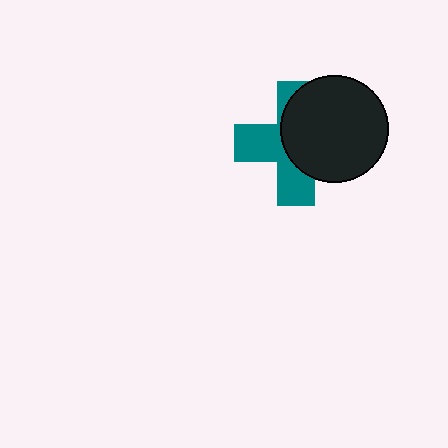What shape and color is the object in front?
The object in front is a black circle.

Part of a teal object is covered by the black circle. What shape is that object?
It is a cross.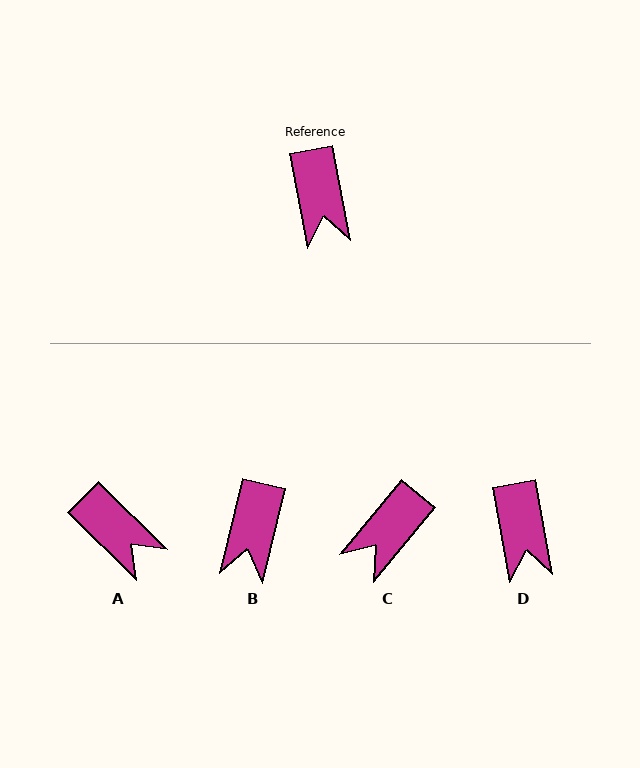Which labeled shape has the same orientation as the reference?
D.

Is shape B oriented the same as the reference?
No, it is off by about 24 degrees.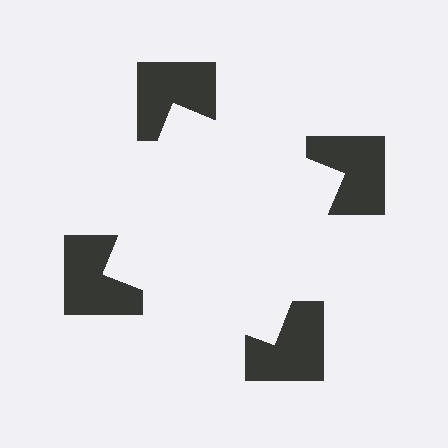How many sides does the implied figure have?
4 sides.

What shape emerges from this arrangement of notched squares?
An illusory square — its edges are inferred from the aligned wedge cuts in the notched squares, not physically drawn.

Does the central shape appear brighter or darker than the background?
It typically appears slightly brighter than the background, even though no actual brightness change is drawn.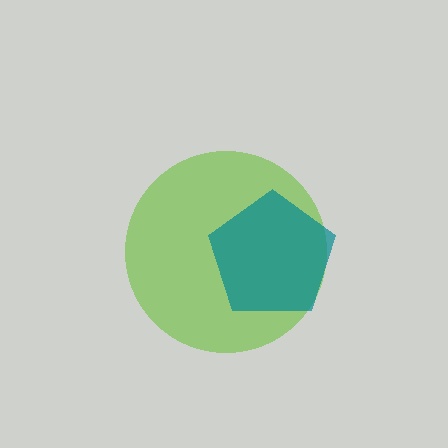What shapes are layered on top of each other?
The layered shapes are: a lime circle, a teal pentagon.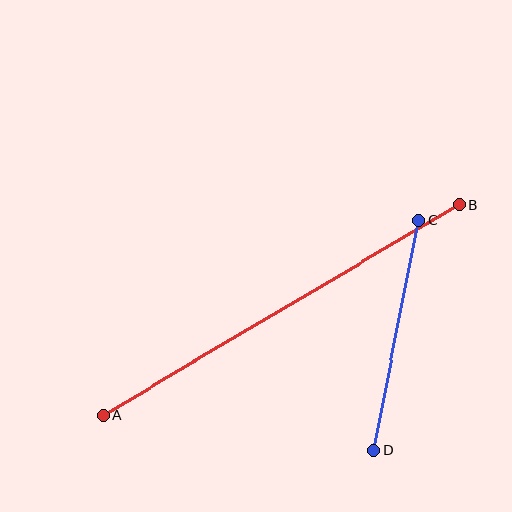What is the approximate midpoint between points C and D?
The midpoint is at approximately (396, 336) pixels.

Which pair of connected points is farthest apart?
Points A and B are farthest apart.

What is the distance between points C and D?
The distance is approximately 234 pixels.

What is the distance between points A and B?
The distance is approximately 414 pixels.